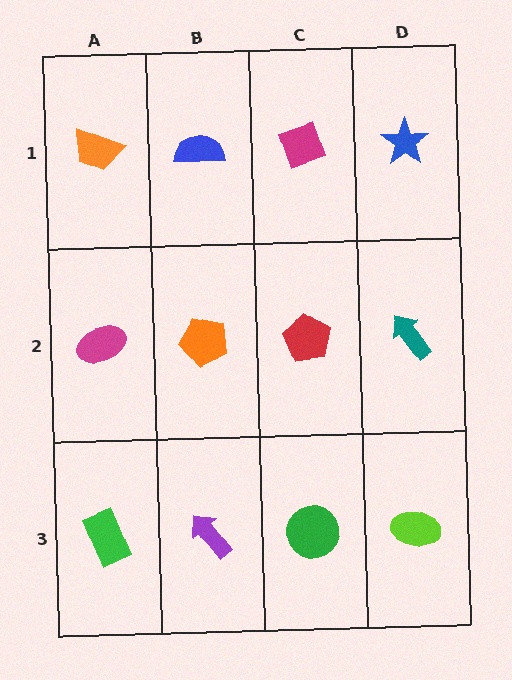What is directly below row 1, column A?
A magenta ellipse.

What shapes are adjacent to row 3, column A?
A magenta ellipse (row 2, column A), a purple arrow (row 3, column B).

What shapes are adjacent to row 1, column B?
An orange pentagon (row 2, column B), an orange trapezoid (row 1, column A), a magenta diamond (row 1, column C).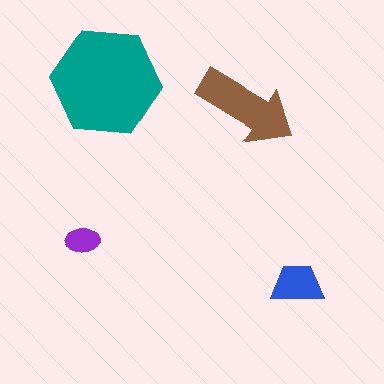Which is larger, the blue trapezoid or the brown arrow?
The brown arrow.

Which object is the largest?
The teal hexagon.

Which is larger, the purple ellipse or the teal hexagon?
The teal hexagon.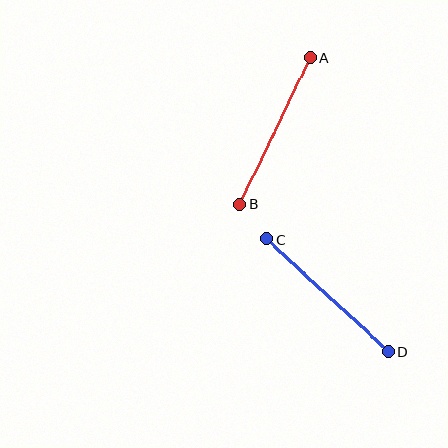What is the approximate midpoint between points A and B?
The midpoint is at approximately (275, 131) pixels.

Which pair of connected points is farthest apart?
Points C and D are farthest apart.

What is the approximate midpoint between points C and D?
The midpoint is at approximately (327, 295) pixels.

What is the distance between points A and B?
The distance is approximately 162 pixels.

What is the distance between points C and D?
The distance is approximately 166 pixels.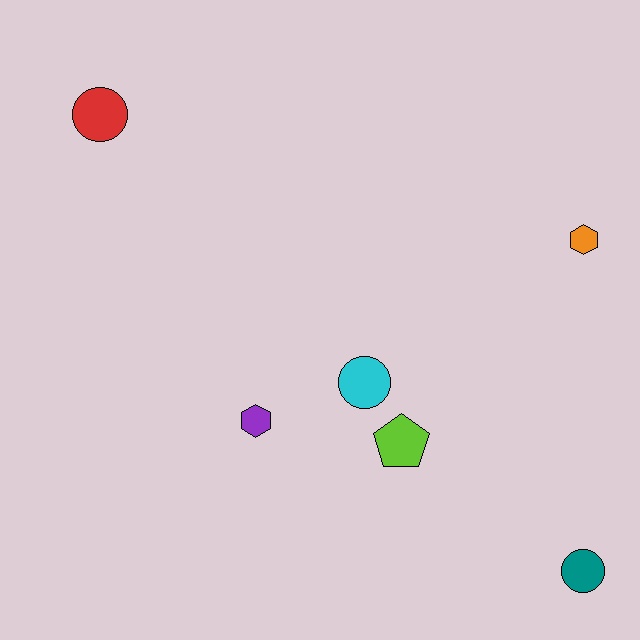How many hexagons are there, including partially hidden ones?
There are 2 hexagons.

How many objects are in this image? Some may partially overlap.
There are 6 objects.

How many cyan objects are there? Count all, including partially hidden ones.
There is 1 cyan object.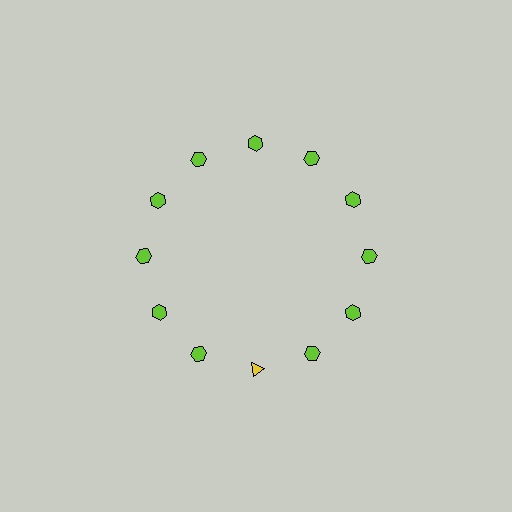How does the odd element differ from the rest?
It differs in both color (yellow instead of lime) and shape (triangle instead of hexagon).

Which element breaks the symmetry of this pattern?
The yellow triangle at roughly the 6 o'clock position breaks the symmetry. All other shapes are lime hexagons.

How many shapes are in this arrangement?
There are 12 shapes arranged in a ring pattern.